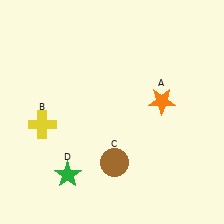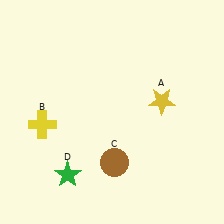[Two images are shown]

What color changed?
The star (A) changed from orange in Image 1 to yellow in Image 2.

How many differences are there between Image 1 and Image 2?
There is 1 difference between the two images.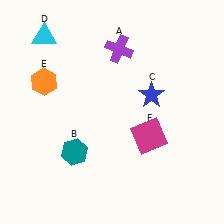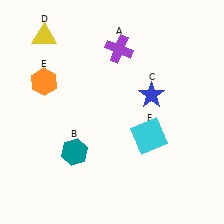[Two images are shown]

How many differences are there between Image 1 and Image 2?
There are 2 differences between the two images.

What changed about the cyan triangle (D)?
In Image 1, D is cyan. In Image 2, it changed to yellow.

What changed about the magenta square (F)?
In Image 1, F is magenta. In Image 2, it changed to cyan.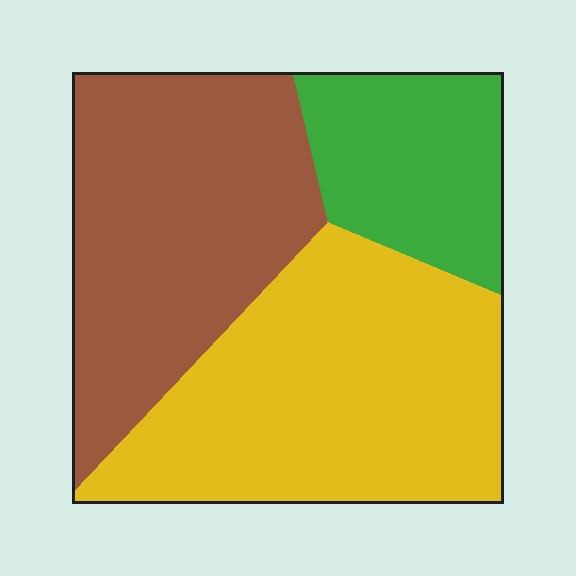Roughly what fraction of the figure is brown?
Brown takes up about three eighths (3/8) of the figure.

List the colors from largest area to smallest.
From largest to smallest: yellow, brown, green.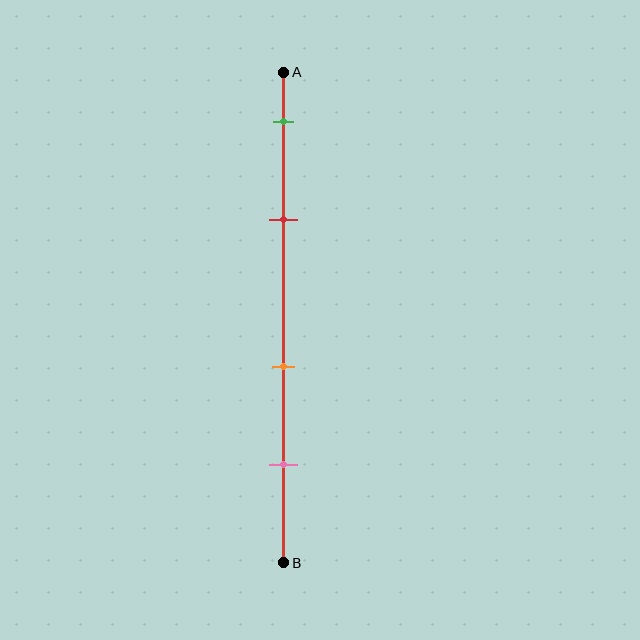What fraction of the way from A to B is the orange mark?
The orange mark is approximately 60% (0.6) of the way from A to B.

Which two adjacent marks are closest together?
The green and red marks are the closest adjacent pair.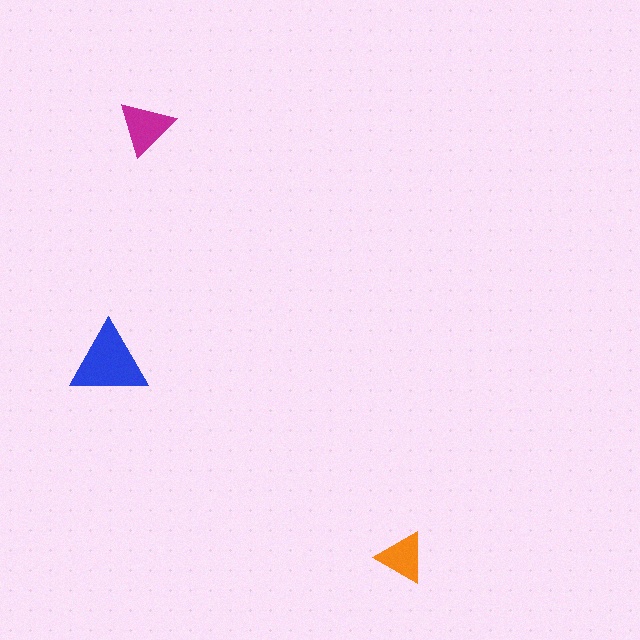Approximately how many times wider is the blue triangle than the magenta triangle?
About 1.5 times wider.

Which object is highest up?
The magenta triangle is topmost.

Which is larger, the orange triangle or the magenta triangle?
The magenta one.